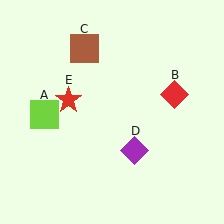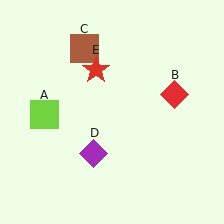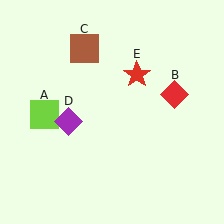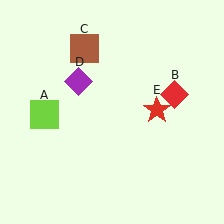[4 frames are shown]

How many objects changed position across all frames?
2 objects changed position: purple diamond (object D), red star (object E).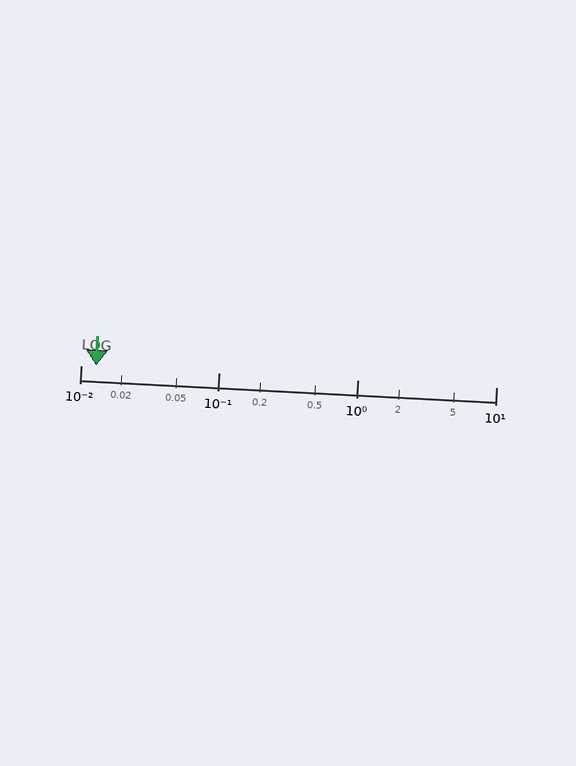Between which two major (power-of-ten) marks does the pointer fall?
The pointer is between 0.01 and 0.1.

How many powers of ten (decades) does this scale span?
The scale spans 3 decades, from 0.01 to 10.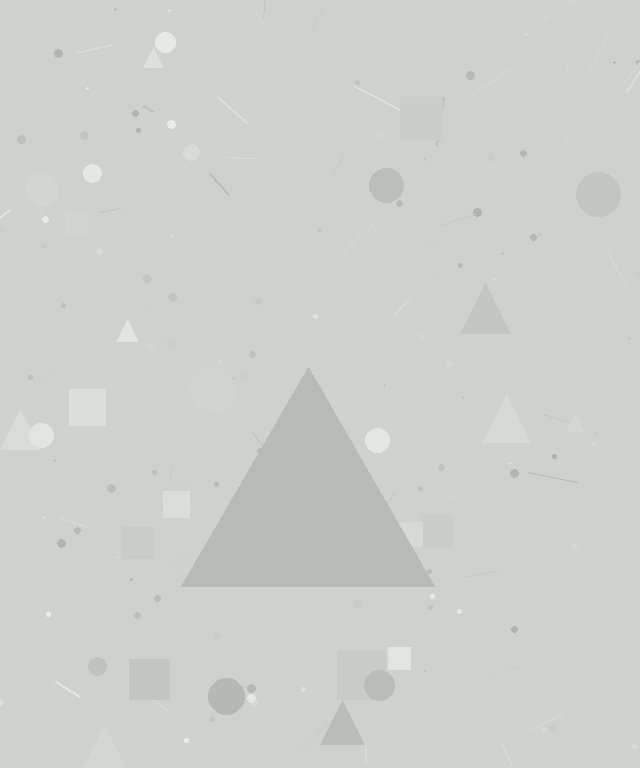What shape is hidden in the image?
A triangle is hidden in the image.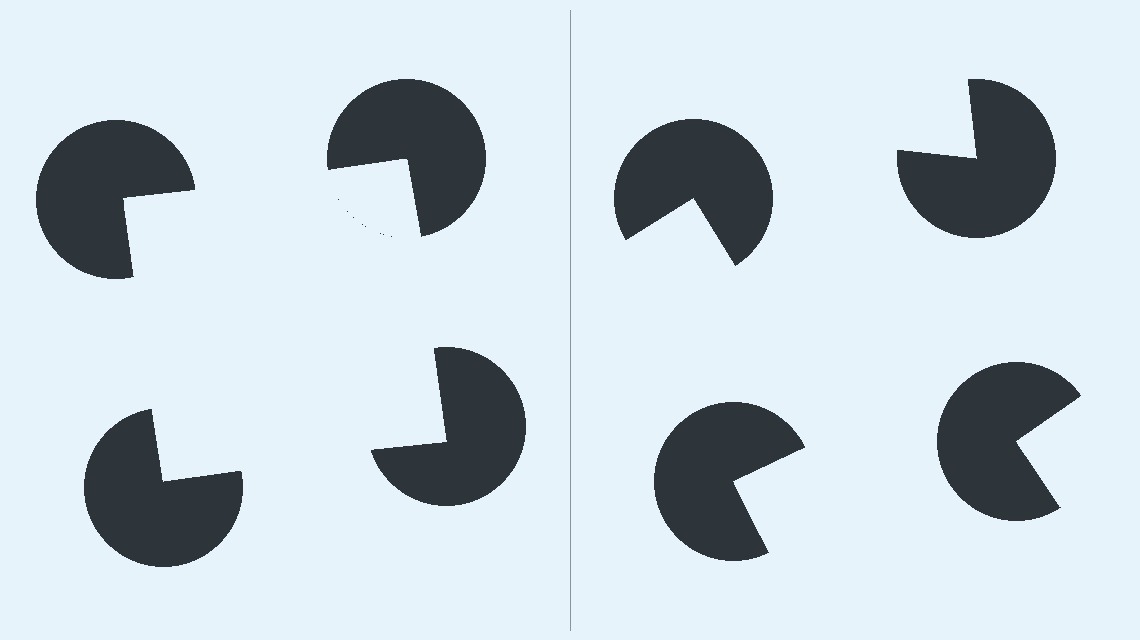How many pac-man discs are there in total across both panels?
8 — 4 on each side.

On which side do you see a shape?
An illusory square appears on the left side. On the right side the wedge cuts are rotated, so no coherent shape forms.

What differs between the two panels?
The pac-man discs are positioned identically on both sides; only the wedge orientations differ. On the left they align to a square; on the right they are misaligned.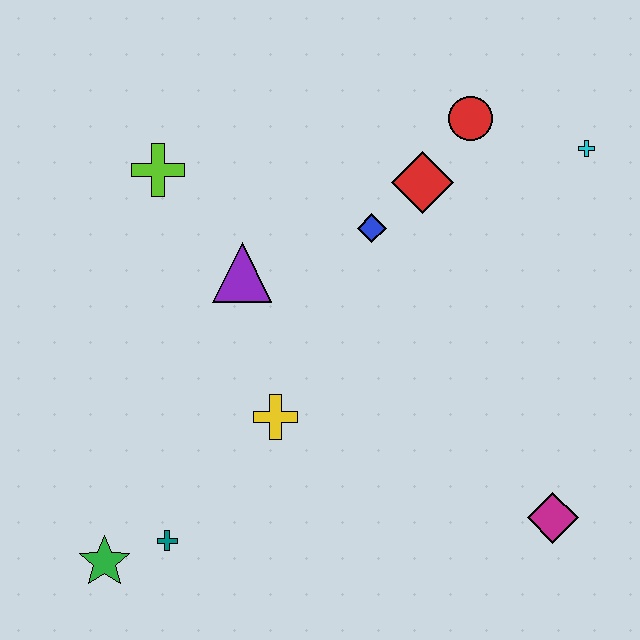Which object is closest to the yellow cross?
The purple triangle is closest to the yellow cross.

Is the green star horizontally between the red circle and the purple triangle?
No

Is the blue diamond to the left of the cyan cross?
Yes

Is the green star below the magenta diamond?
Yes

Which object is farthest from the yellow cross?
The cyan cross is farthest from the yellow cross.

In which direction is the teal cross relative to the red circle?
The teal cross is below the red circle.